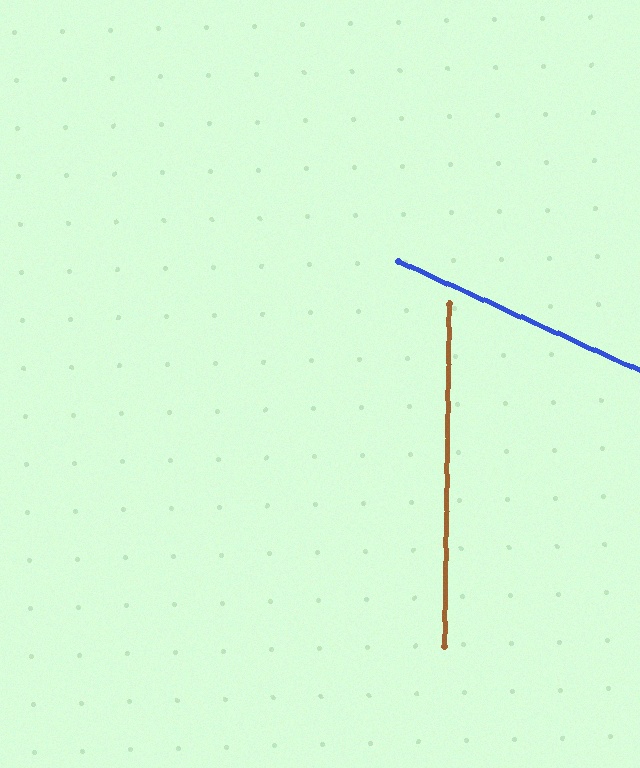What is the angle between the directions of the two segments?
Approximately 66 degrees.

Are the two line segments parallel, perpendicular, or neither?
Neither parallel nor perpendicular — they differ by about 66°.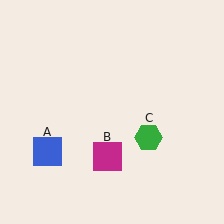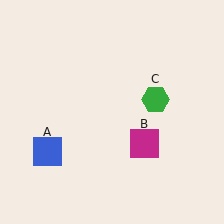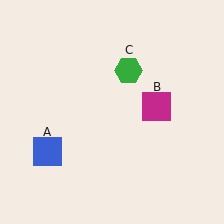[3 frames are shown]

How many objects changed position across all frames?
2 objects changed position: magenta square (object B), green hexagon (object C).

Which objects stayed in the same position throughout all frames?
Blue square (object A) remained stationary.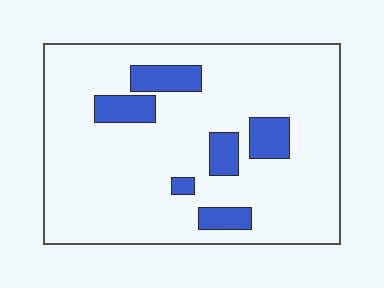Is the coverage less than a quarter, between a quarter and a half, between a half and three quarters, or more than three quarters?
Less than a quarter.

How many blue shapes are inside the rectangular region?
6.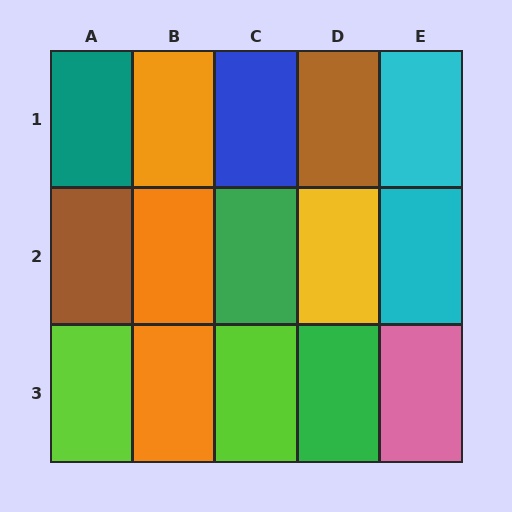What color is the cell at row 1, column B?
Orange.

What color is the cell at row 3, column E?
Pink.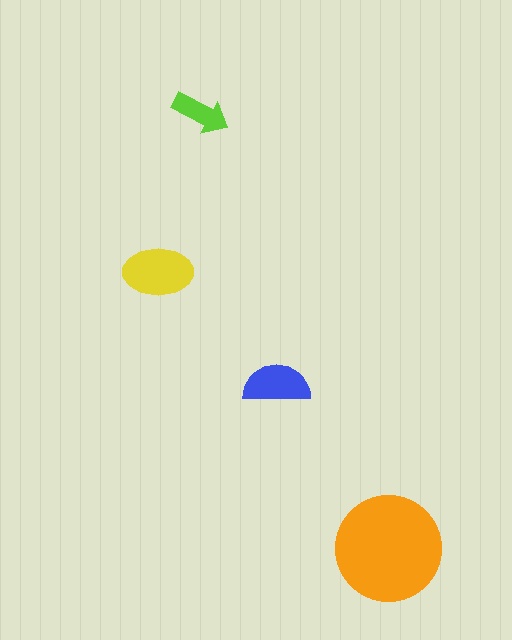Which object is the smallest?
The lime arrow.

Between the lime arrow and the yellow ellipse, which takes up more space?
The yellow ellipse.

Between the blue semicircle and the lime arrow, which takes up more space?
The blue semicircle.